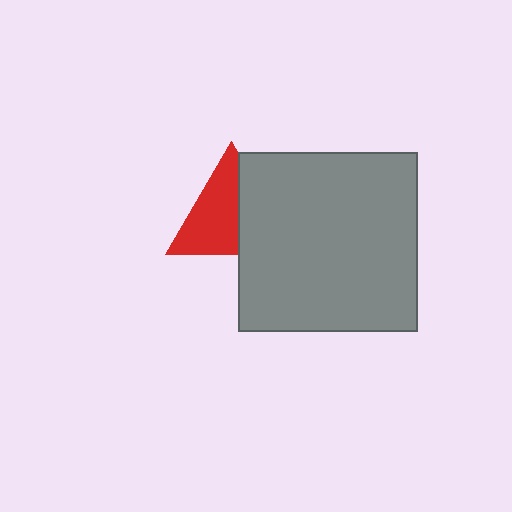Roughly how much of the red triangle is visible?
About half of it is visible (roughly 59%).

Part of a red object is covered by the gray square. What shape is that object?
It is a triangle.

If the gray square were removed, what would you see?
You would see the complete red triangle.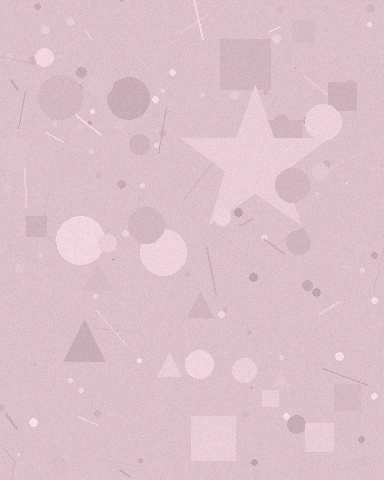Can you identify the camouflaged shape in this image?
The camouflaged shape is a star.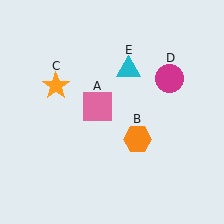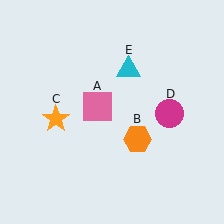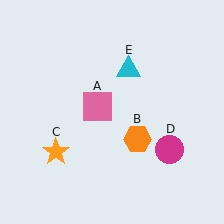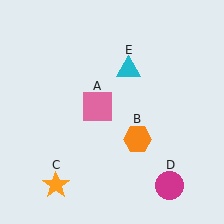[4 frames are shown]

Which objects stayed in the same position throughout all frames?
Pink square (object A) and orange hexagon (object B) and cyan triangle (object E) remained stationary.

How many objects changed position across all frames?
2 objects changed position: orange star (object C), magenta circle (object D).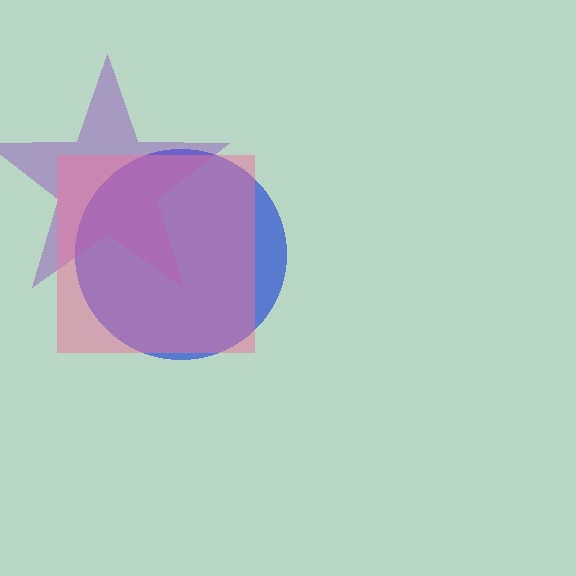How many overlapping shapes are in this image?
There are 3 overlapping shapes in the image.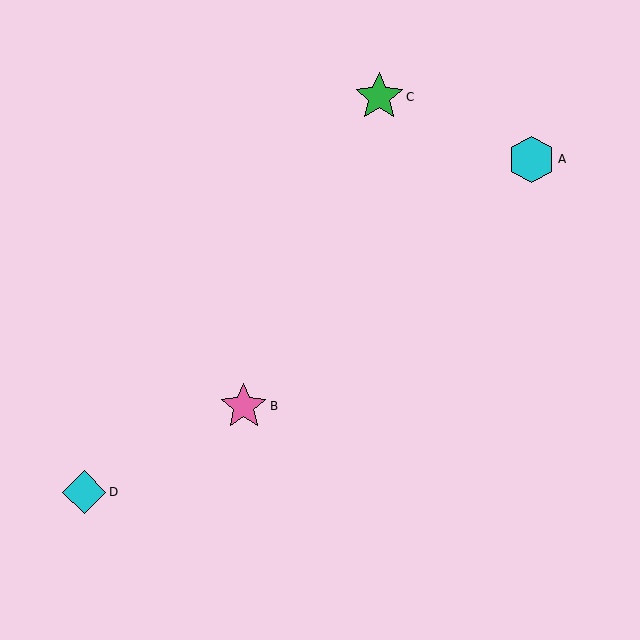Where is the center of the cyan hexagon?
The center of the cyan hexagon is at (532, 159).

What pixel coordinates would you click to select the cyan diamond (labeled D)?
Click at (84, 492) to select the cyan diamond D.